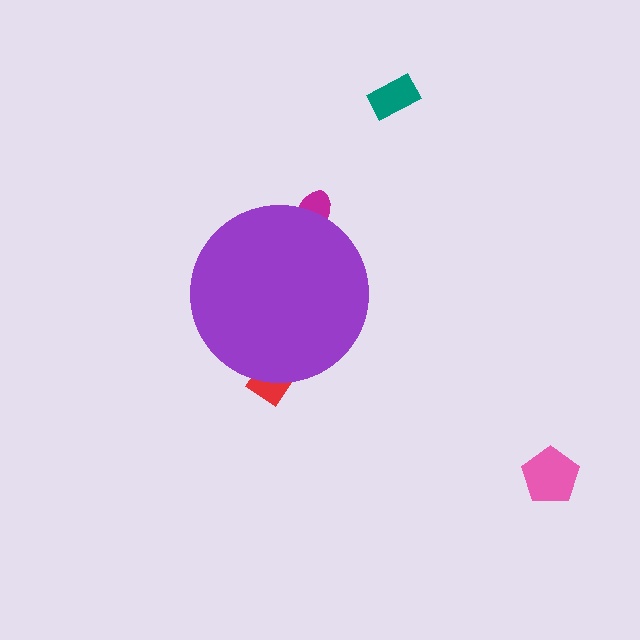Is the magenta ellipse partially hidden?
Yes, the magenta ellipse is partially hidden behind the purple circle.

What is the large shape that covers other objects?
A purple circle.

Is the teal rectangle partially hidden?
No, the teal rectangle is fully visible.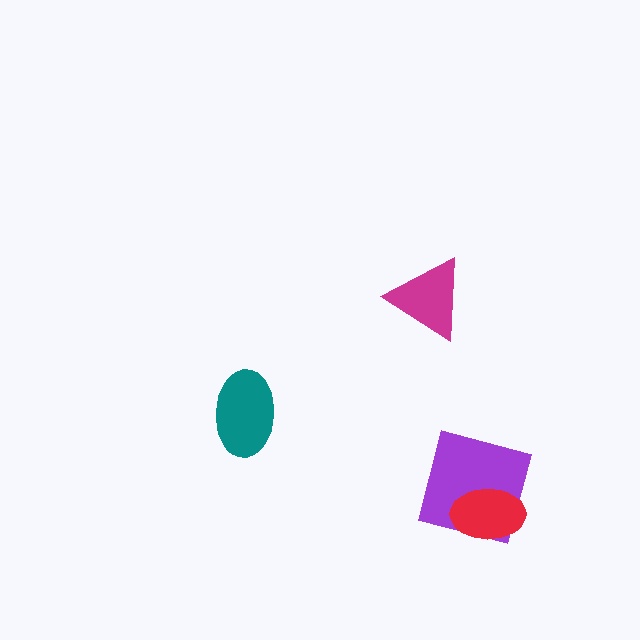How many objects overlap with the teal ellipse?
0 objects overlap with the teal ellipse.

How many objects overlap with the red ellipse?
1 object overlaps with the red ellipse.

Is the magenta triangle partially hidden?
No, no other shape covers it.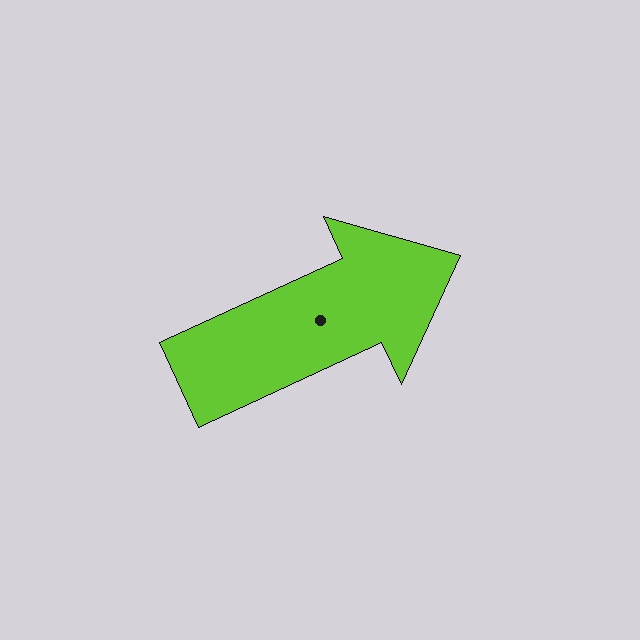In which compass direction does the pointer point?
Northeast.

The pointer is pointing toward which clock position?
Roughly 2 o'clock.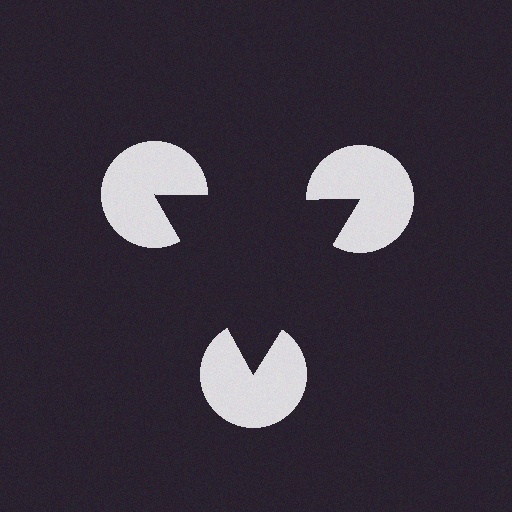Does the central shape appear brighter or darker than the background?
It typically appears slightly darker than the background, even though no actual brightness change is drawn.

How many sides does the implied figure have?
3 sides.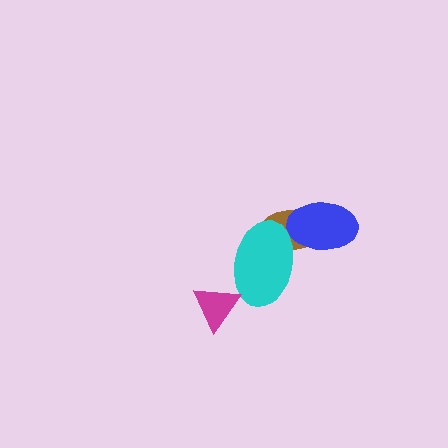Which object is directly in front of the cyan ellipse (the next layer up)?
The blue ellipse is directly in front of the cyan ellipse.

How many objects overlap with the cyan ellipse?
3 objects overlap with the cyan ellipse.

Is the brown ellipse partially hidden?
Yes, it is partially covered by another shape.